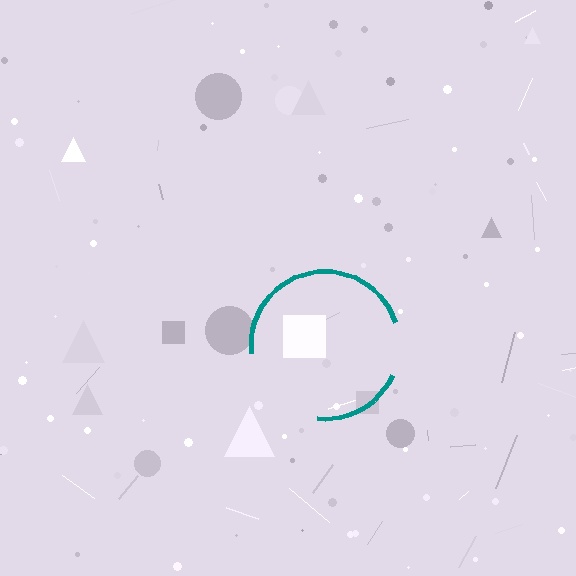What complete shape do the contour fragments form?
The contour fragments form a circle.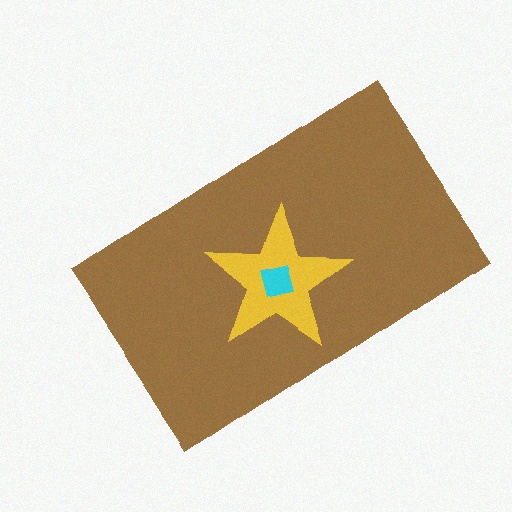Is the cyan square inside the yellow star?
Yes.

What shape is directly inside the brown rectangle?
The yellow star.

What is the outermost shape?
The brown rectangle.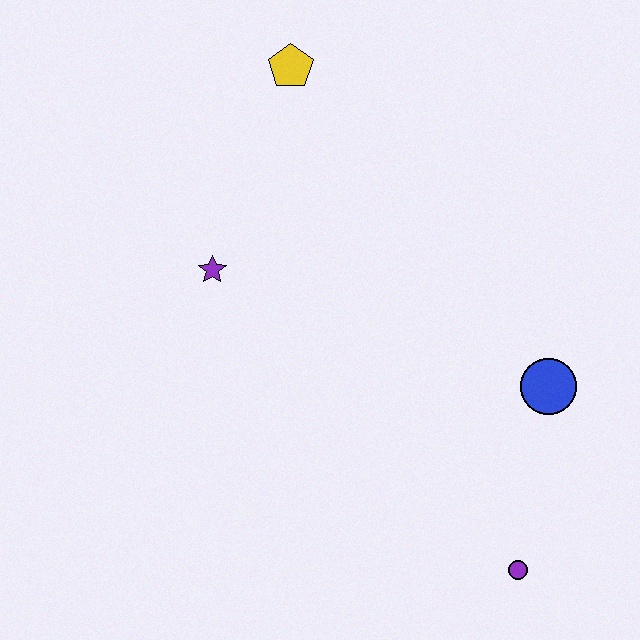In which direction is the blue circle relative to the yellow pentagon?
The blue circle is below the yellow pentagon.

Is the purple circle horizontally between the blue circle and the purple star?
Yes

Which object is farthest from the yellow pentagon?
The purple circle is farthest from the yellow pentagon.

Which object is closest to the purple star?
The yellow pentagon is closest to the purple star.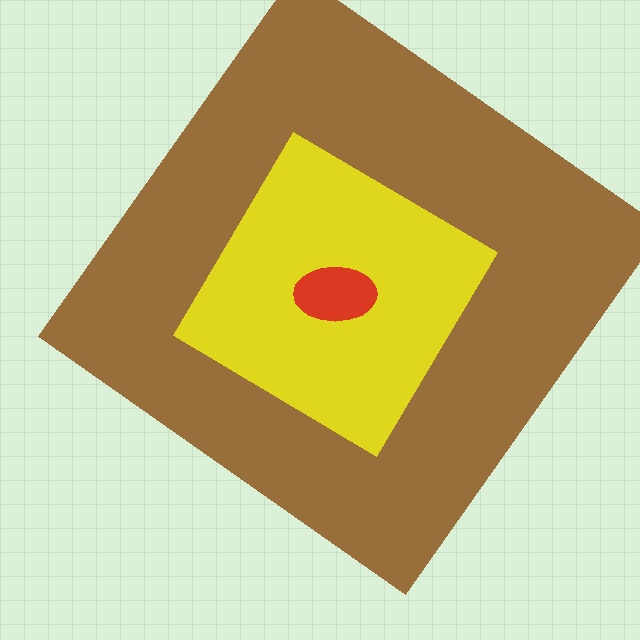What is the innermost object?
The red ellipse.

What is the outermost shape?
The brown diamond.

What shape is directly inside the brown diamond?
The yellow diamond.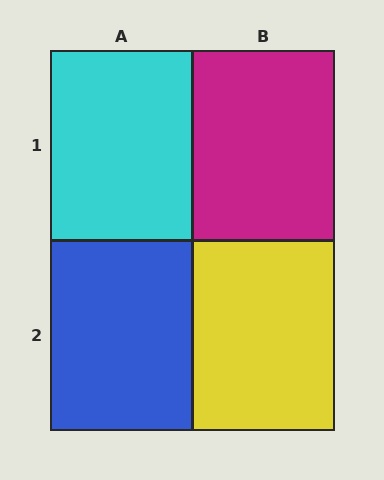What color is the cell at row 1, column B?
Magenta.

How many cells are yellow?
1 cell is yellow.